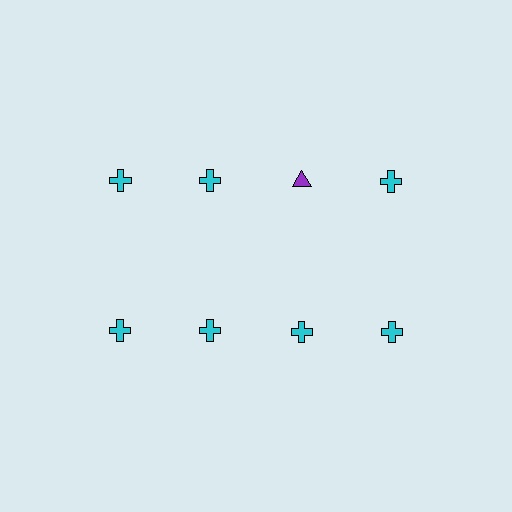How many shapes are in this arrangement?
There are 8 shapes arranged in a grid pattern.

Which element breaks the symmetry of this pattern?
The purple triangle in the top row, center column breaks the symmetry. All other shapes are cyan crosses.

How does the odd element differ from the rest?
It differs in both color (purple instead of cyan) and shape (triangle instead of cross).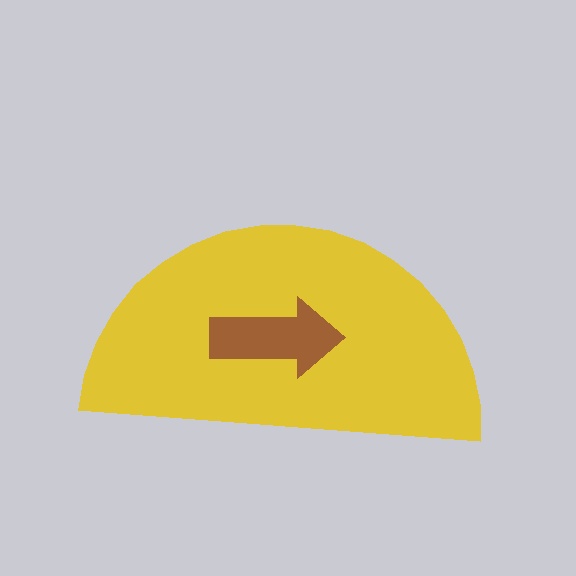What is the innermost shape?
The brown arrow.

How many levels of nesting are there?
2.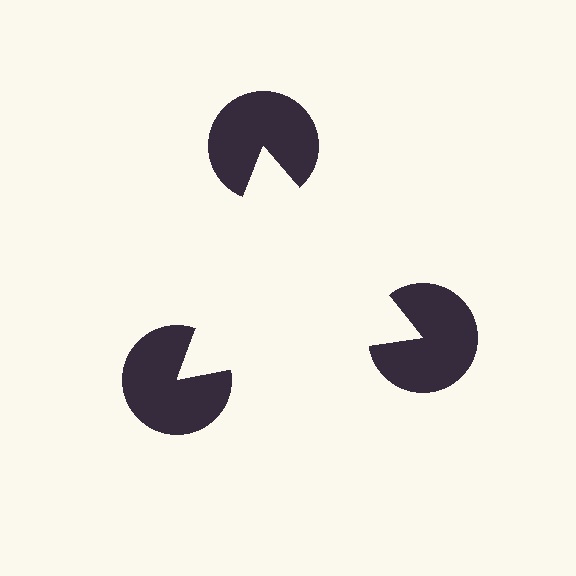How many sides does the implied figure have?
3 sides.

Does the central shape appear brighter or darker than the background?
It typically appears slightly brighter than the background, even though no actual brightness change is drawn.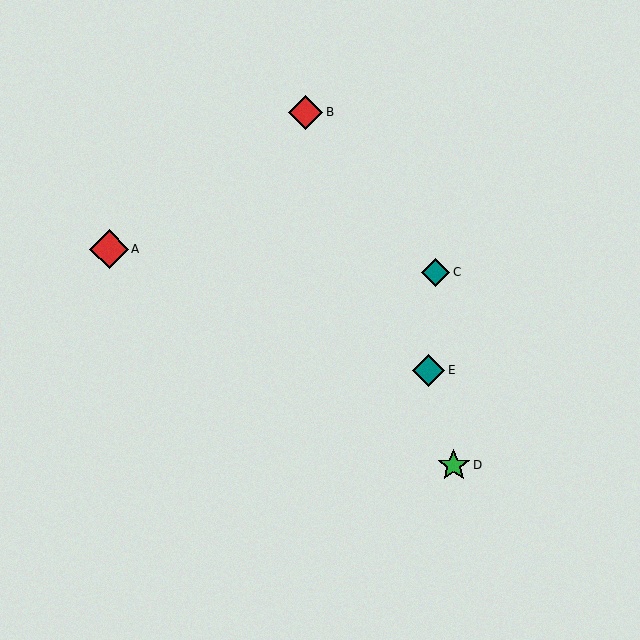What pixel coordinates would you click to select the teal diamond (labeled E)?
Click at (429, 370) to select the teal diamond E.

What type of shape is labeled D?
Shape D is a green star.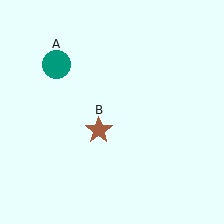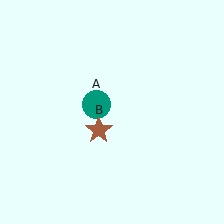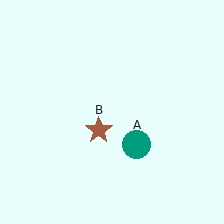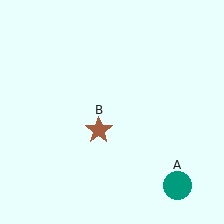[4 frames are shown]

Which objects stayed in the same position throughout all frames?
Brown star (object B) remained stationary.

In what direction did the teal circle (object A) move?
The teal circle (object A) moved down and to the right.